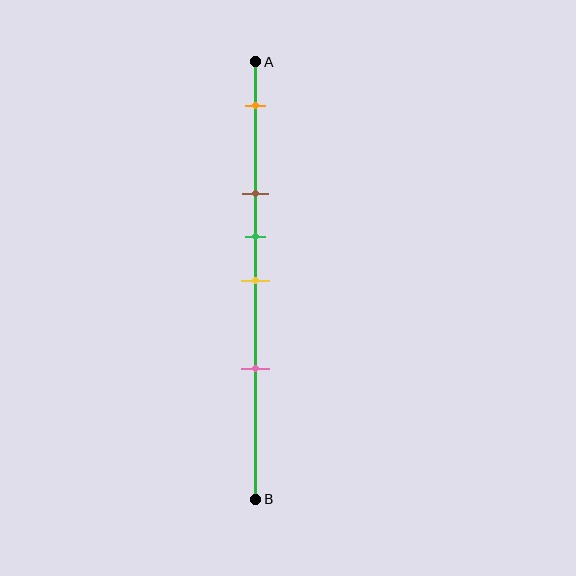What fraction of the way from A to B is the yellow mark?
The yellow mark is approximately 50% (0.5) of the way from A to B.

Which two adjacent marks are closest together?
The green and yellow marks are the closest adjacent pair.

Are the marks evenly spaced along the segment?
No, the marks are not evenly spaced.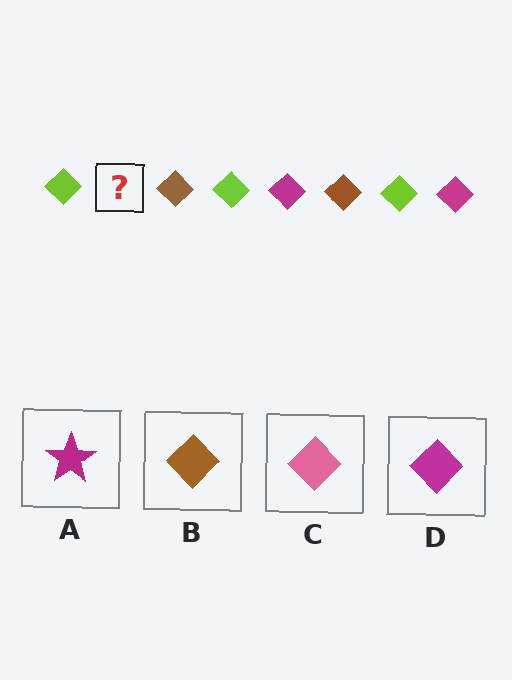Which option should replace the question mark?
Option D.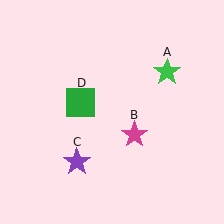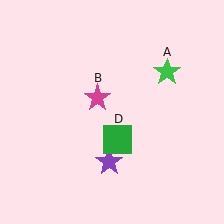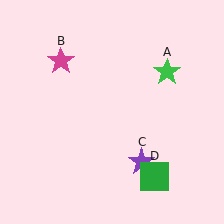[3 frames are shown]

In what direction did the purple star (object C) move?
The purple star (object C) moved right.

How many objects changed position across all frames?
3 objects changed position: magenta star (object B), purple star (object C), green square (object D).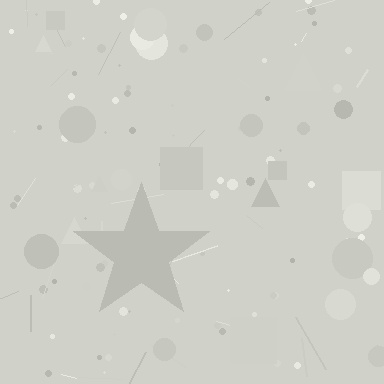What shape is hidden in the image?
A star is hidden in the image.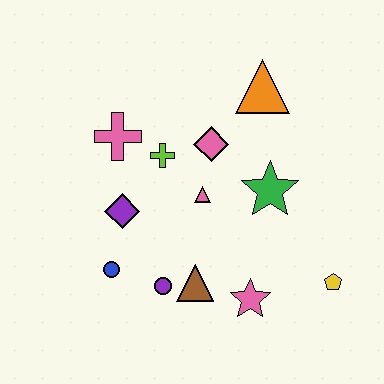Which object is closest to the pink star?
The brown triangle is closest to the pink star.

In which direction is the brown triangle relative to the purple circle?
The brown triangle is to the right of the purple circle.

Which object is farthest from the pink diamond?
The yellow pentagon is farthest from the pink diamond.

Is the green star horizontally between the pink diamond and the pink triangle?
No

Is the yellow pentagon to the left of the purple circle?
No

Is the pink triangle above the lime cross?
No